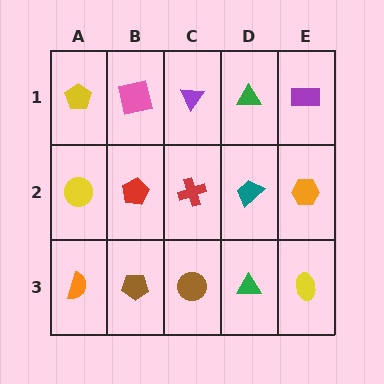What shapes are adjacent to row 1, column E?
An orange hexagon (row 2, column E), a green triangle (row 1, column D).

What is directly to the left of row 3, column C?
A brown pentagon.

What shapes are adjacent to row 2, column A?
A yellow pentagon (row 1, column A), an orange semicircle (row 3, column A), a red pentagon (row 2, column B).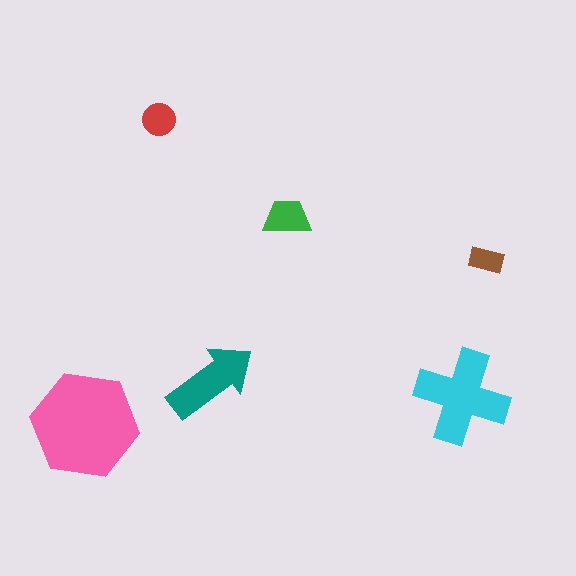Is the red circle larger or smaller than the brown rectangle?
Larger.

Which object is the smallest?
The brown rectangle.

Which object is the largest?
The pink hexagon.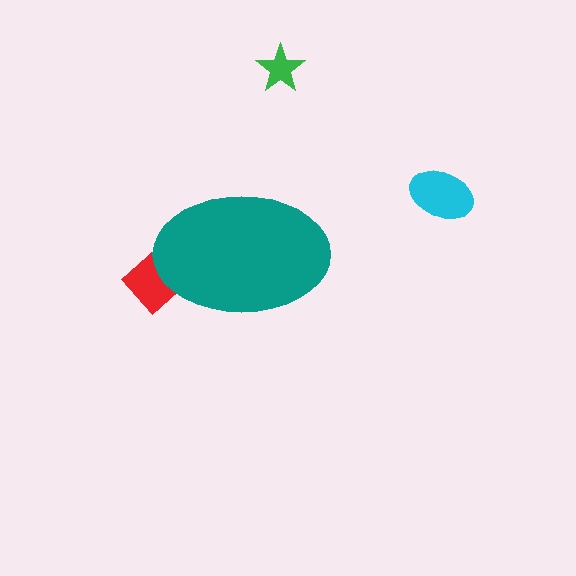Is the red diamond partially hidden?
Yes, the red diamond is partially hidden behind the teal ellipse.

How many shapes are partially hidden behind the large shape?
1 shape is partially hidden.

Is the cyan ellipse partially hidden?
No, the cyan ellipse is fully visible.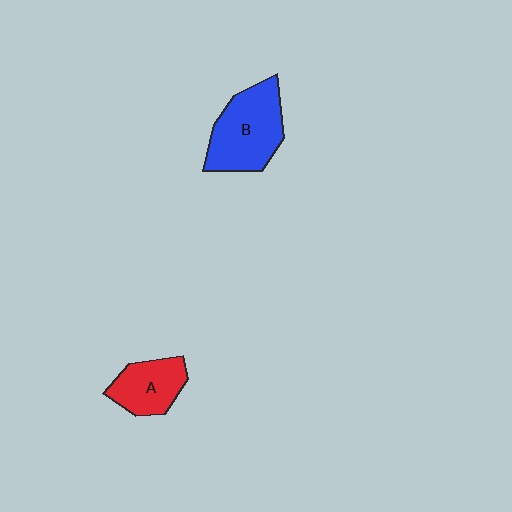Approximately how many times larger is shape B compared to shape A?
Approximately 1.6 times.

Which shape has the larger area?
Shape B (blue).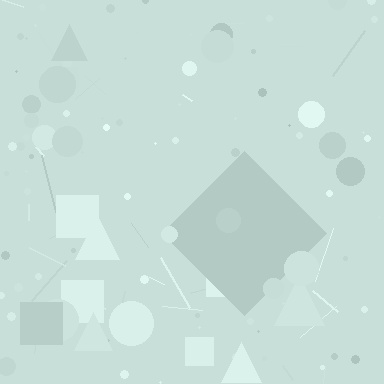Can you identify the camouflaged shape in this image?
The camouflaged shape is a diamond.